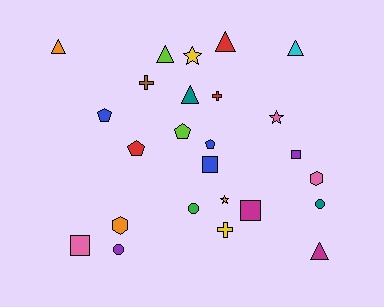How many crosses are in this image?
There are 3 crosses.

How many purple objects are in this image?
There are 2 purple objects.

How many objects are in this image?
There are 25 objects.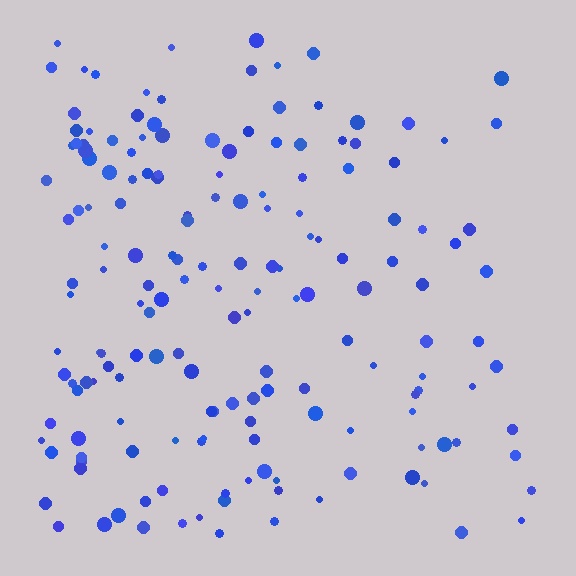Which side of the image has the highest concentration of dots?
The left.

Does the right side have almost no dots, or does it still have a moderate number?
Still a moderate number, just noticeably fewer than the left.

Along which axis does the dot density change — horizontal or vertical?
Horizontal.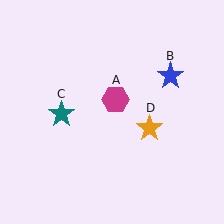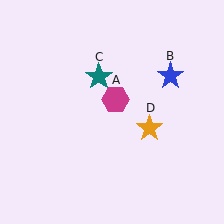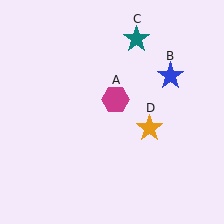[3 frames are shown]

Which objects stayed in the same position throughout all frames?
Magenta hexagon (object A) and blue star (object B) and orange star (object D) remained stationary.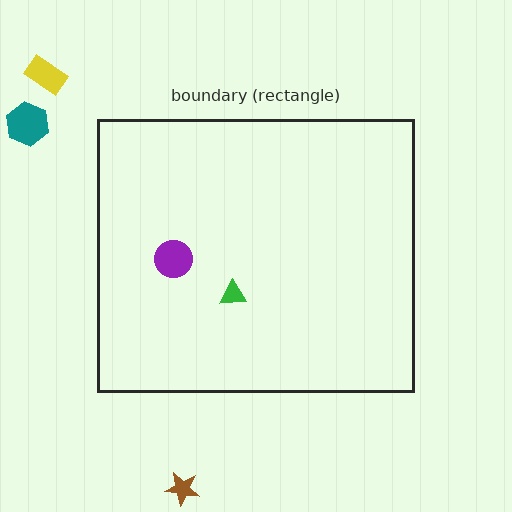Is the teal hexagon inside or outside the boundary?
Outside.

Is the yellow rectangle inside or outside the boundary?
Outside.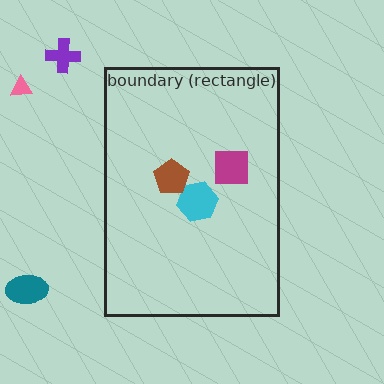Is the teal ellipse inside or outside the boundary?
Outside.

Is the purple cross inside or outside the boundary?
Outside.